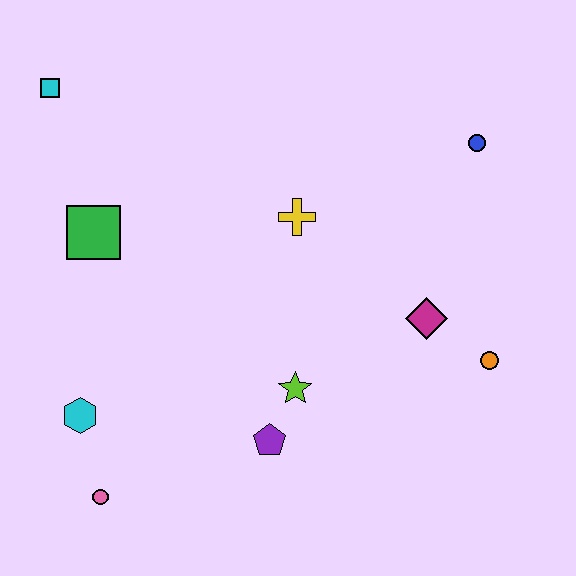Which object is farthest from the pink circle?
The blue circle is farthest from the pink circle.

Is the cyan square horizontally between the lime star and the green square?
No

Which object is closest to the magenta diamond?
The orange circle is closest to the magenta diamond.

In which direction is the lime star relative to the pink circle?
The lime star is to the right of the pink circle.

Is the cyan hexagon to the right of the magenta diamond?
No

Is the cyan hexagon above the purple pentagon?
Yes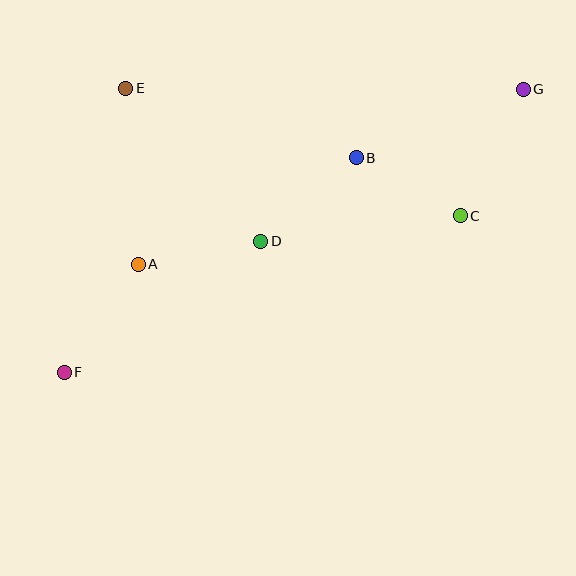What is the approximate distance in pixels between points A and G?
The distance between A and G is approximately 423 pixels.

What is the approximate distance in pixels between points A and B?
The distance between A and B is approximately 242 pixels.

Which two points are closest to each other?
Points B and C are closest to each other.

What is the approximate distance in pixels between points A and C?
The distance between A and C is approximately 325 pixels.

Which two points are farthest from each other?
Points F and G are farthest from each other.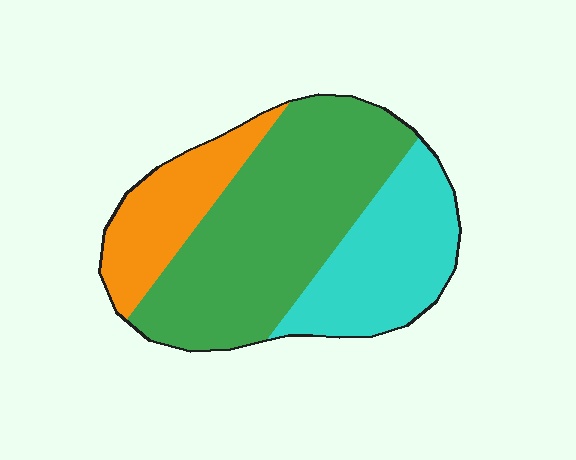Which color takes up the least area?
Orange, at roughly 20%.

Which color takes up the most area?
Green, at roughly 50%.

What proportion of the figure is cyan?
Cyan covers around 30% of the figure.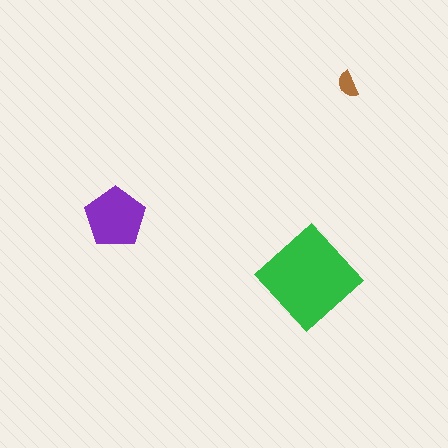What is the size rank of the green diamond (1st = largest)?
1st.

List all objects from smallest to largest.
The brown semicircle, the purple pentagon, the green diamond.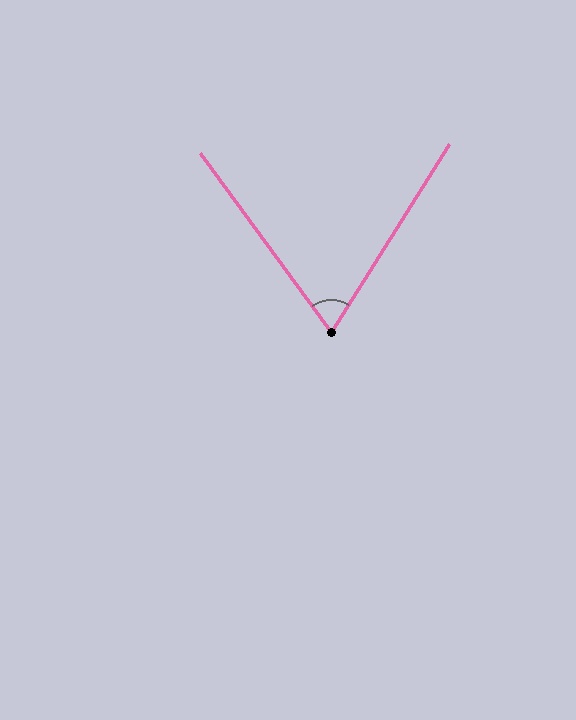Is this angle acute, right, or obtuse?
It is acute.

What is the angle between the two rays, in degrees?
Approximately 68 degrees.